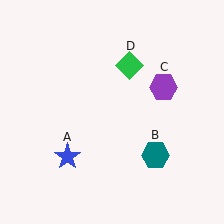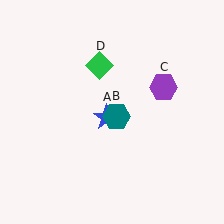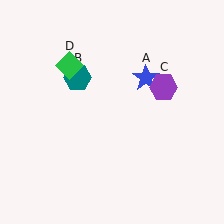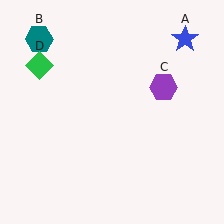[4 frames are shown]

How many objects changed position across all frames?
3 objects changed position: blue star (object A), teal hexagon (object B), green diamond (object D).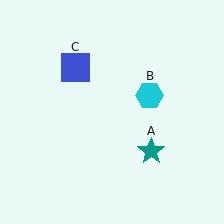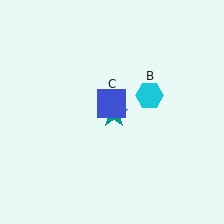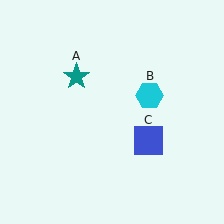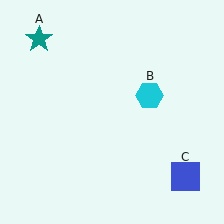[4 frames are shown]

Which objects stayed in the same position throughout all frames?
Cyan hexagon (object B) remained stationary.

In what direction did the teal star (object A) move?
The teal star (object A) moved up and to the left.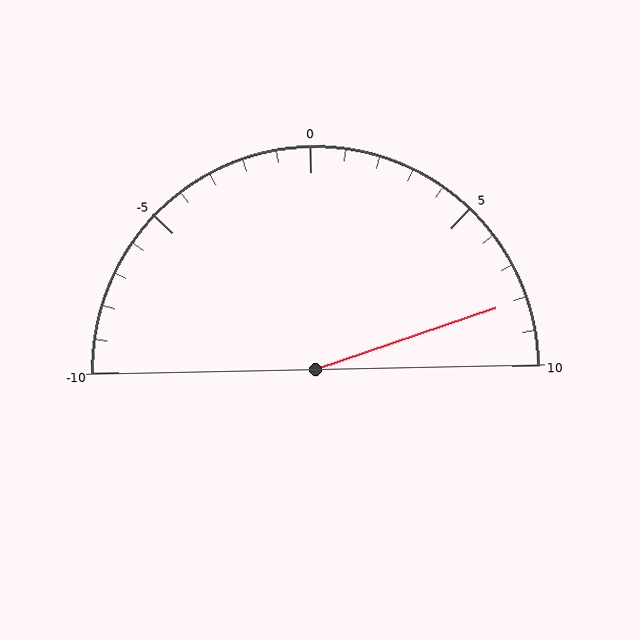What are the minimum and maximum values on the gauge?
The gauge ranges from -10 to 10.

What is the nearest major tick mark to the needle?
The nearest major tick mark is 10.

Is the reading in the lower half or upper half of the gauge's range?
The reading is in the upper half of the range (-10 to 10).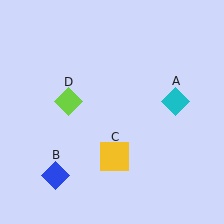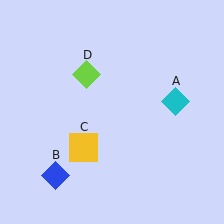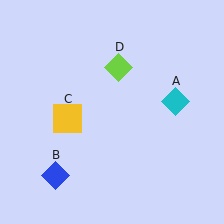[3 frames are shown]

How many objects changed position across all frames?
2 objects changed position: yellow square (object C), lime diamond (object D).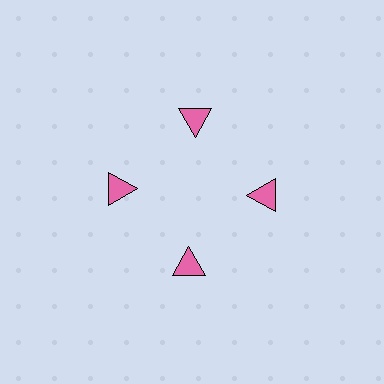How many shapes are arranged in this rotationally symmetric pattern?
There are 4 shapes, arranged in 4 groups of 1.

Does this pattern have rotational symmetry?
Yes, this pattern has 4-fold rotational symmetry. It looks the same after rotating 90 degrees around the center.